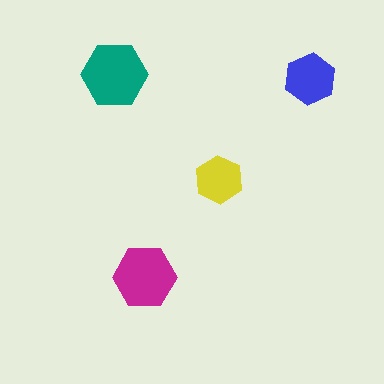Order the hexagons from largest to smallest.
the teal one, the magenta one, the blue one, the yellow one.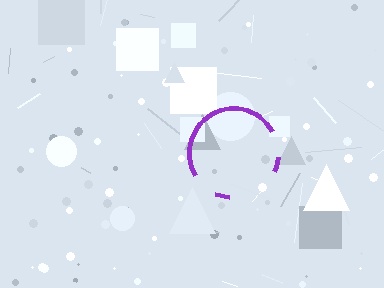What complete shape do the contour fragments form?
The contour fragments form a circle.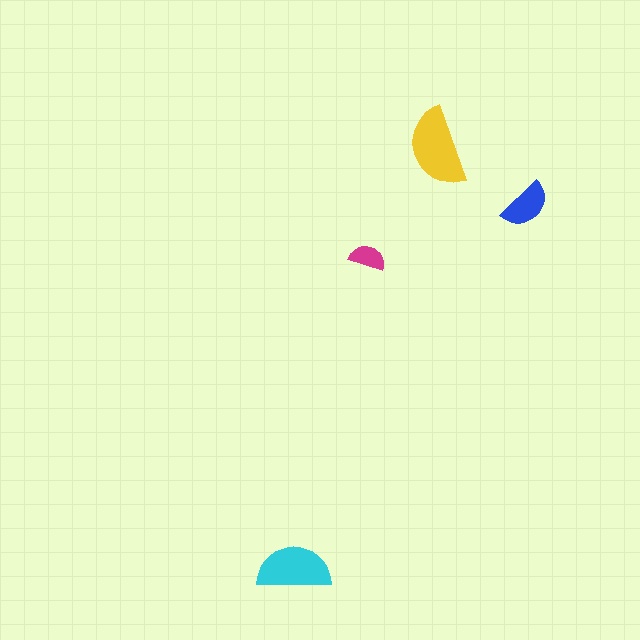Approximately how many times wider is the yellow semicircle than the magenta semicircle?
About 2 times wider.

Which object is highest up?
The yellow semicircle is topmost.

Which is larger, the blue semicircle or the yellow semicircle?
The yellow one.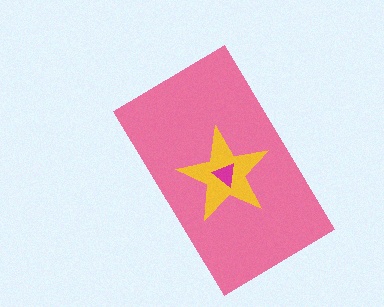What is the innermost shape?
The magenta triangle.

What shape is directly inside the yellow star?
The magenta triangle.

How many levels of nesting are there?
3.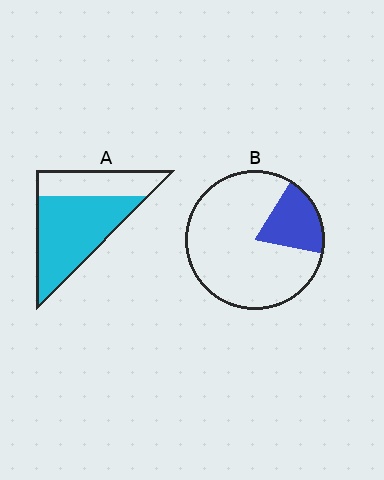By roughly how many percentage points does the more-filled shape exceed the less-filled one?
By roughly 45 percentage points (A over B).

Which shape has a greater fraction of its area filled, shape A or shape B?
Shape A.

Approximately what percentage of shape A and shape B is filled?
A is approximately 65% and B is approximately 20%.